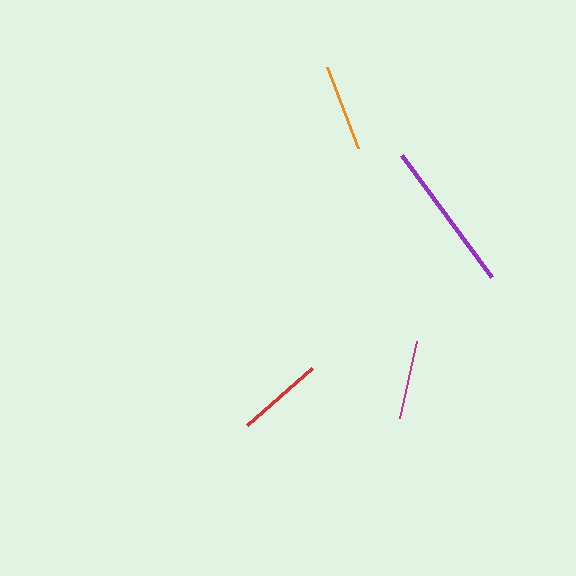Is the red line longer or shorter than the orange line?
The red line is longer than the orange line.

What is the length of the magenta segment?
The magenta segment is approximately 79 pixels long.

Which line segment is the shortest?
The magenta line is the shortest at approximately 79 pixels.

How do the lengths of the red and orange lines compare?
The red and orange lines are approximately the same length.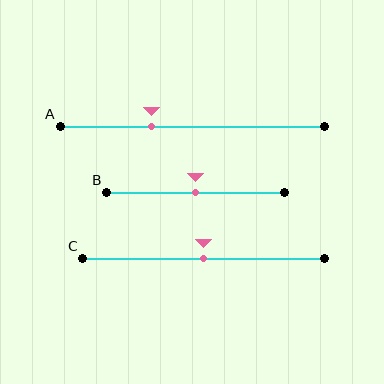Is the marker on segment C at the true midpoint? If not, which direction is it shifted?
Yes, the marker on segment C is at the true midpoint.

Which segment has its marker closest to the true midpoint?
Segment B has its marker closest to the true midpoint.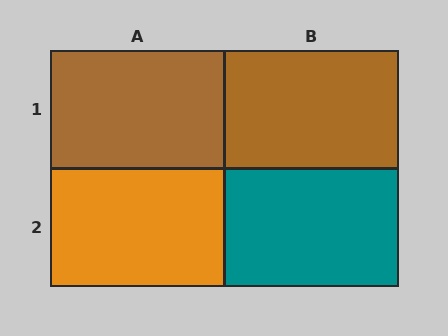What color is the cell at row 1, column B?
Brown.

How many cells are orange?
1 cell is orange.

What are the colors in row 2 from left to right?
Orange, teal.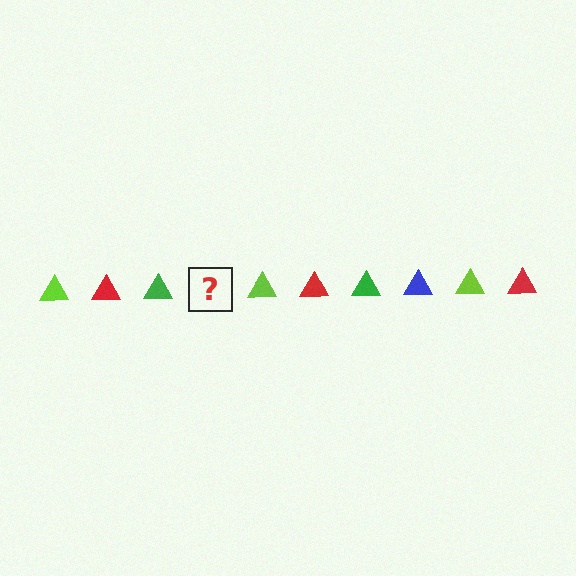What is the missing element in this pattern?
The missing element is a blue triangle.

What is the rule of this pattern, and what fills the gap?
The rule is that the pattern cycles through lime, red, green, blue triangles. The gap should be filled with a blue triangle.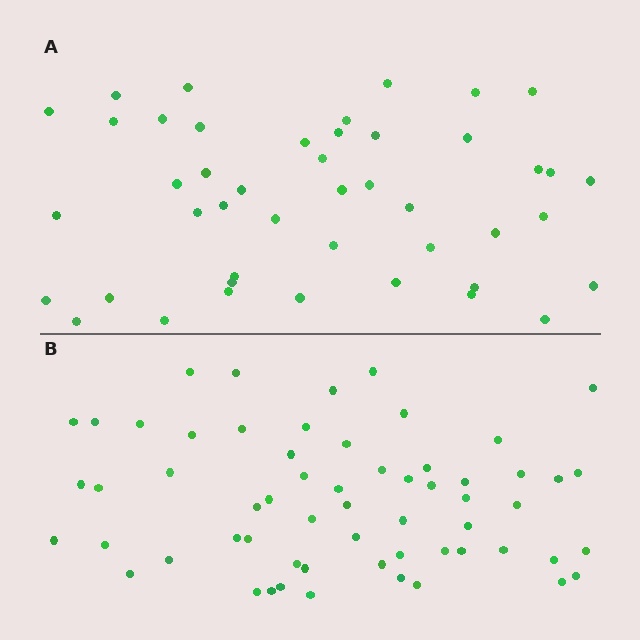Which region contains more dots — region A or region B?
Region B (the bottom region) has more dots.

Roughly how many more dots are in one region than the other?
Region B has approximately 15 more dots than region A.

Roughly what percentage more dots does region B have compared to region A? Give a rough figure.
About 35% more.